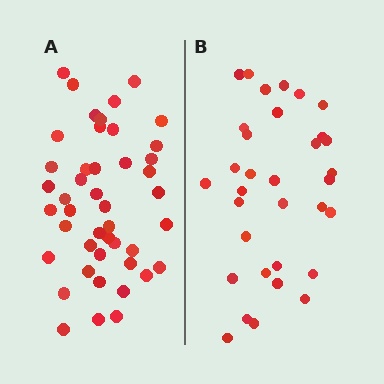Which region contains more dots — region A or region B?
Region A (the left region) has more dots.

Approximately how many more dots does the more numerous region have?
Region A has roughly 12 or so more dots than region B.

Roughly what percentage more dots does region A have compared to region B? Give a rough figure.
About 35% more.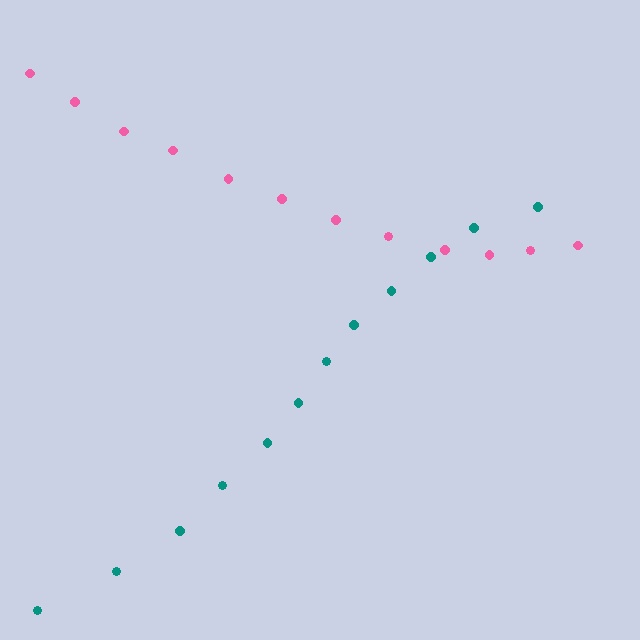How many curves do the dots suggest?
There are 2 distinct paths.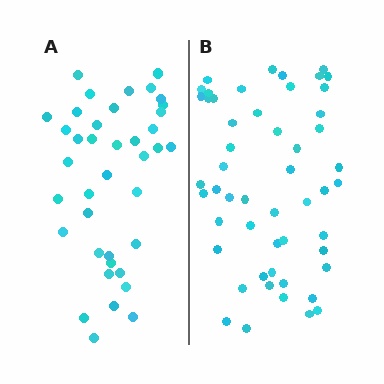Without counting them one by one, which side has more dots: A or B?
Region B (the right region) has more dots.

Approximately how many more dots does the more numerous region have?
Region B has approximately 15 more dots than region A.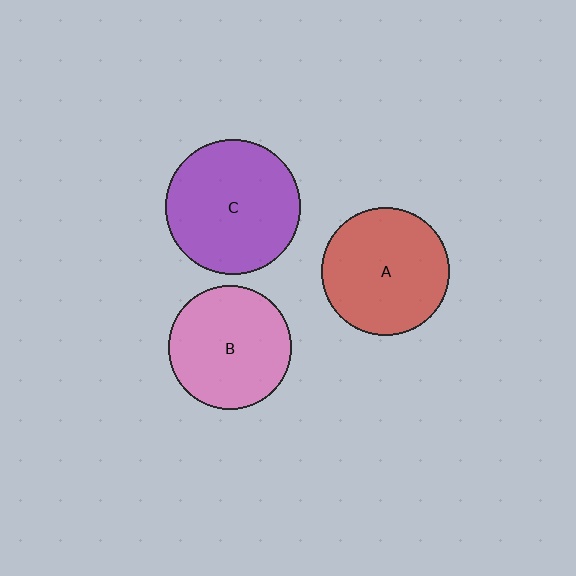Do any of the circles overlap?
No, none of the circles overlap.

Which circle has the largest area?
Circle C (purple).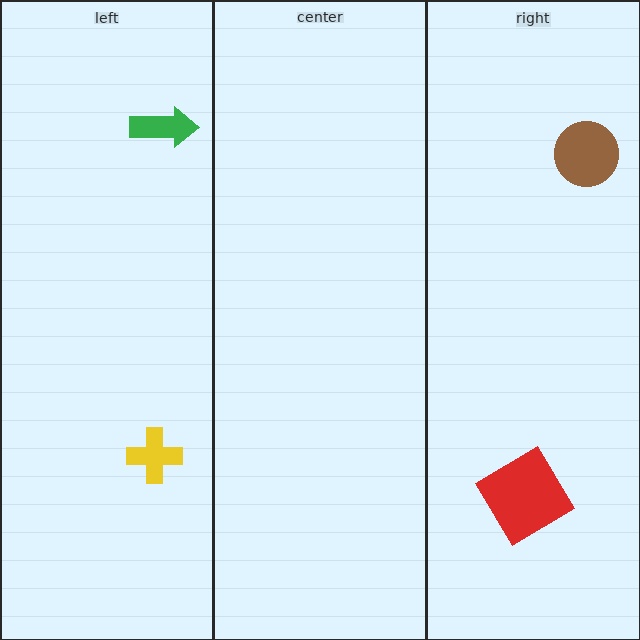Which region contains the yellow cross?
The left region.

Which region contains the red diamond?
The right region.